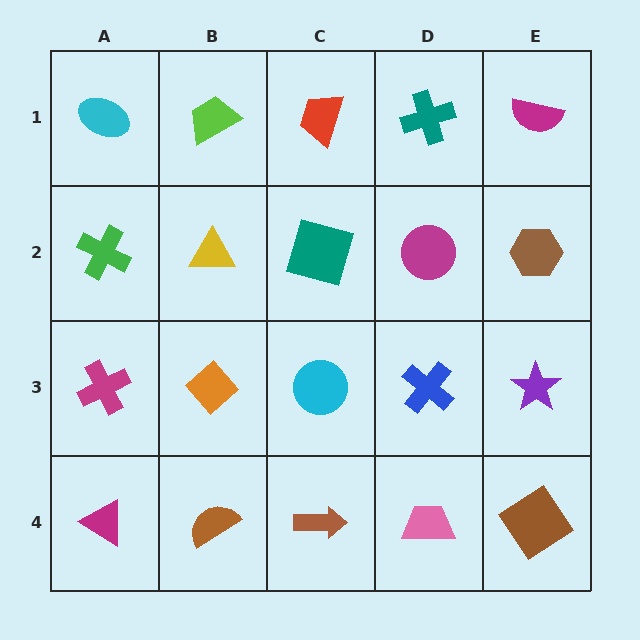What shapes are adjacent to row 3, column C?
A teal square (row 2, column C), a brown arrow (row 4, column C), an orange diamond (row 3, column B), a blue cross (row 3, column D).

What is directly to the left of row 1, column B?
A cyan ellipse.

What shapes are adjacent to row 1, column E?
A brown hexagon (row 2, column E), a teal cross (row 1, column D).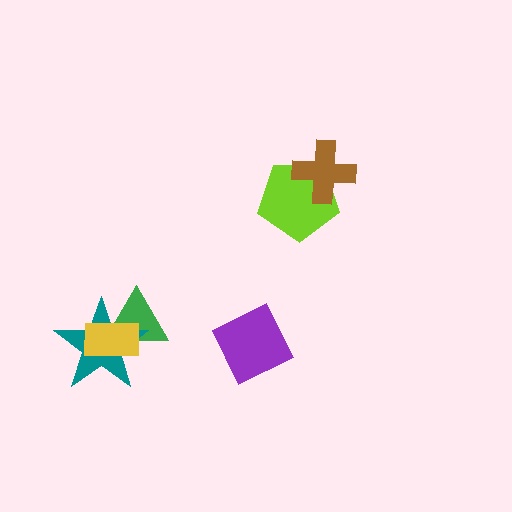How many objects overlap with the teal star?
2 objects overlap with the teal star.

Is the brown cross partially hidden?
No, no other shape covers it.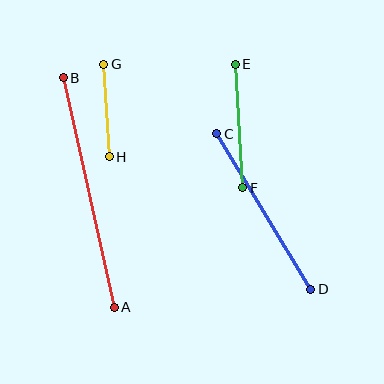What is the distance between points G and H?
The distance is approximately 93 pixels.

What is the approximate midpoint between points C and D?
The midpoint is at approximately (264, 212) pixels.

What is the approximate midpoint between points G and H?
The midpoint is at approximately (106, 110) pixels.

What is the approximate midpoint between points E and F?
The midpoint is at approximately (239, 126) pixels.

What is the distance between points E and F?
The distance is approximately 124 pixels.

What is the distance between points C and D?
The distance is approximately 182 pixels.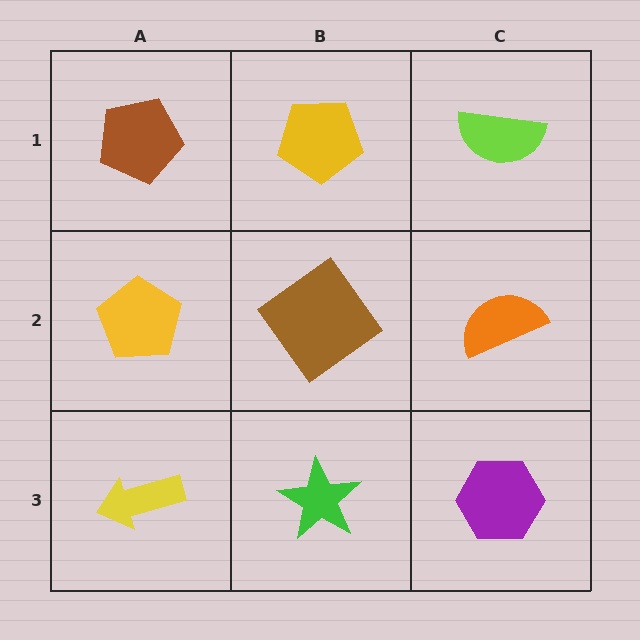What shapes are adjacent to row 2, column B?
A yellow pentagon (row 1, column B), a green star (row 3, column B), a yellow pentagon (row 2, column A), an orange semicircle (row 2, column C).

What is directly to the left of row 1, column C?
A yellow pentagon.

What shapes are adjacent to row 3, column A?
A yellow pentagon (row 2, column A), a green star (row 3, column B).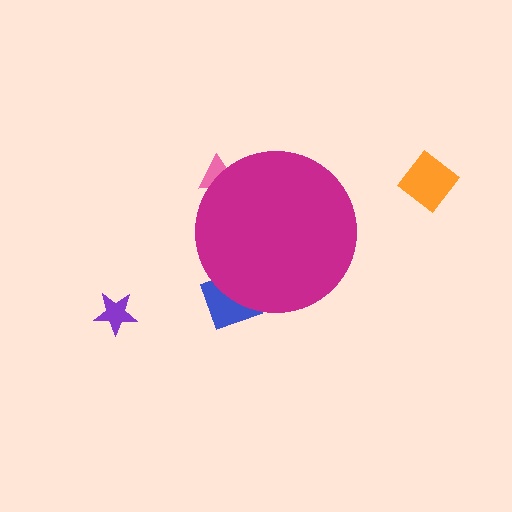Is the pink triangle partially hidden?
Yes, the pink triangle is partially hidden behind the magenta circle.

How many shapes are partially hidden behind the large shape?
2 shapes are partially hidden.